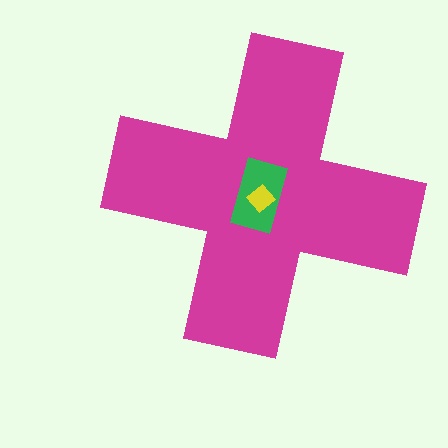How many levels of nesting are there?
3.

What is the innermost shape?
The yellow diamond.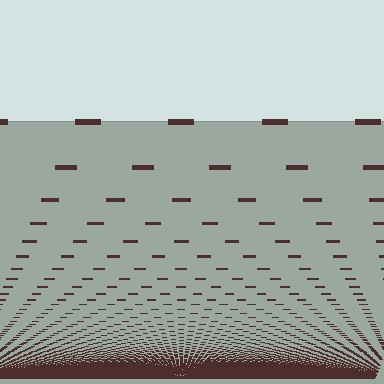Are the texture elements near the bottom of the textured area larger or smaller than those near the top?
Smaller. The gradient is inverted — elements near the bottom are smaller and denser.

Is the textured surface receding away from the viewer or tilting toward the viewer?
The surface appears to tilt toward the viewer. Texture elements get larger and sparser toward the top.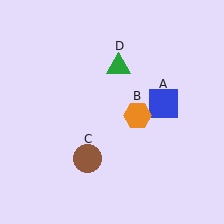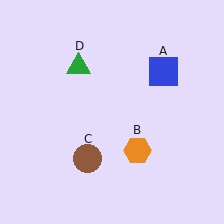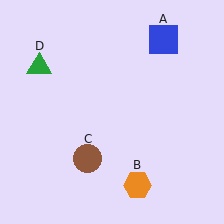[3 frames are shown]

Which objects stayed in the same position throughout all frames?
Brown circle (object C) remained stationary.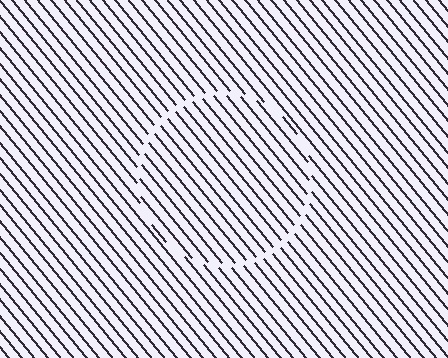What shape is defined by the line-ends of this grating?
An illusory circle. The interior of the shape contains the same grating, shifted by half a period — the contour is defined by the phase discontinuity where line-ends from the inner and outer gratings abut.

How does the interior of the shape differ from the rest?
The interior of the shape contains the same grating, shifted by half a period — the contour is defined by the phase discontinuity where line-ends from the inner and outer gratings abut.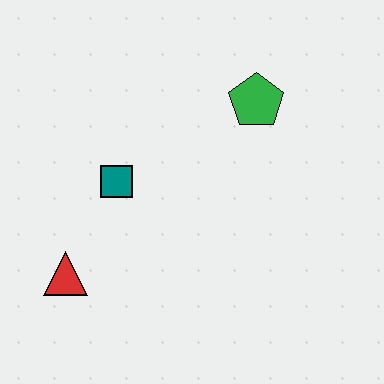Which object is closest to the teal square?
The red triangle is closest to the teal square.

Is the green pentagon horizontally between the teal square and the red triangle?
No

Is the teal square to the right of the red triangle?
Yes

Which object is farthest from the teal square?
The green pentagon is farthest from the teal square.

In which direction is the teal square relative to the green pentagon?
The teal square is to the left of the green pentagon.